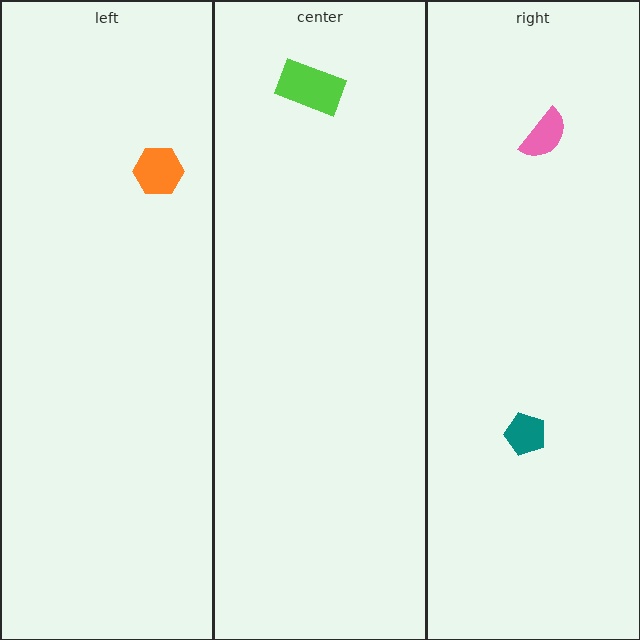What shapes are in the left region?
The orange hexagon.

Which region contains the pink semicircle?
The right region.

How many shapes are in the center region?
1.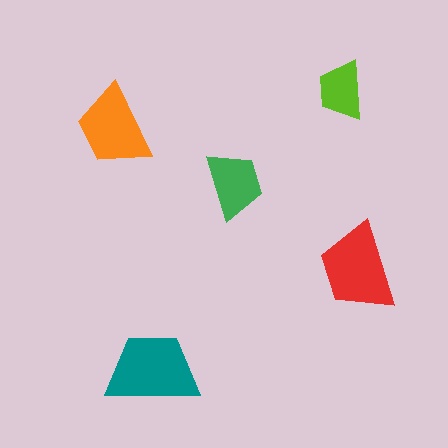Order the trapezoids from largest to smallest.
the teal one, the red one, the orange one, the green one, the lime one.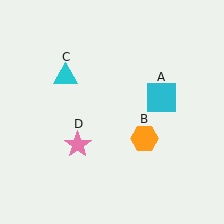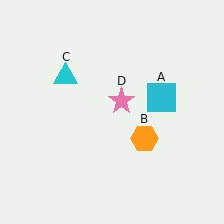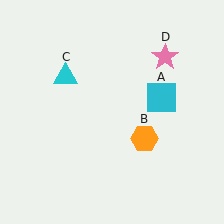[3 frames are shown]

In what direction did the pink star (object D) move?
The pink star (object D) moved up and to the right.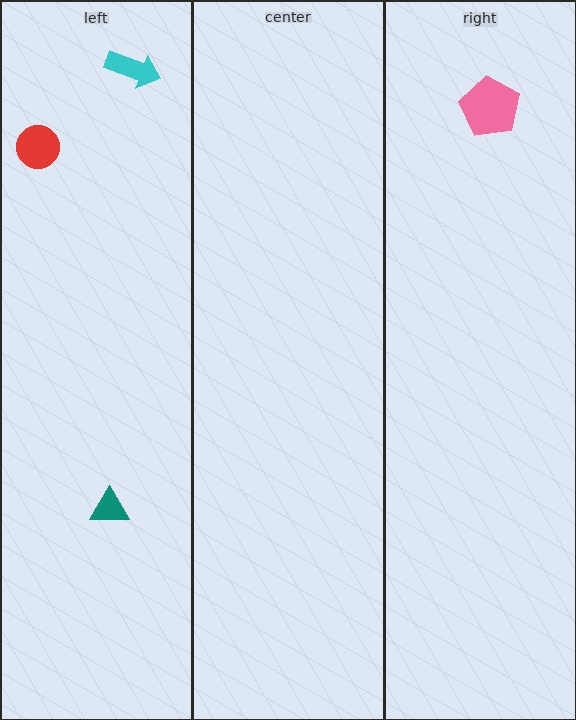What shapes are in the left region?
The cyan arrow, the teal triangle, the red circle.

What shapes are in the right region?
The pink pentagon.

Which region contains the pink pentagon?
The right region.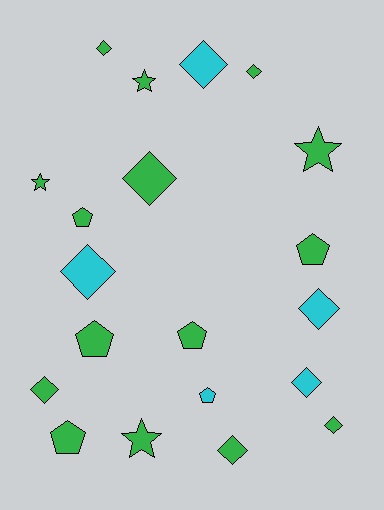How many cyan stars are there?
There are no cyan stars.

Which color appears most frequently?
Green, with 15 objects.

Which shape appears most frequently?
Diamond, with 10 objects.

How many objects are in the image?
There are 20 objects.